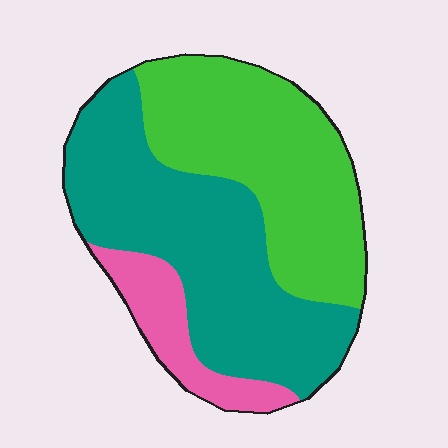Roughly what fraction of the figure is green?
Green covers about 40% of the figure.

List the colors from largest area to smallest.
From largest to smallest: teal, green, pink.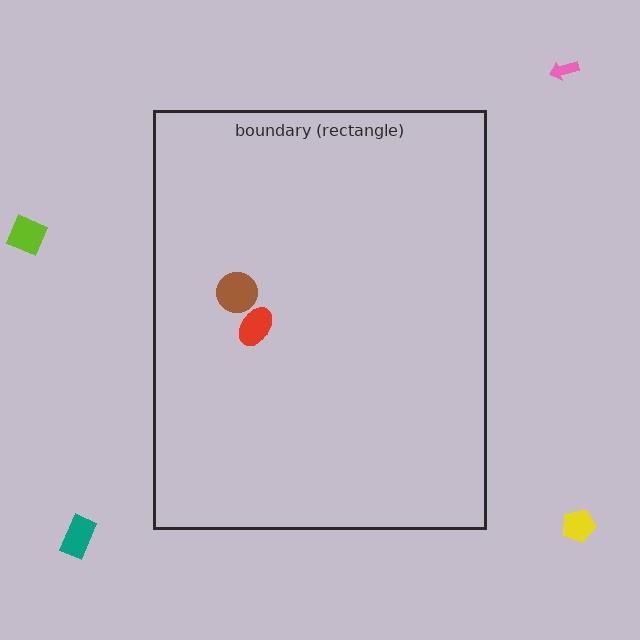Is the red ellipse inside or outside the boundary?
Inside.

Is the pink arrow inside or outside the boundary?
Outside.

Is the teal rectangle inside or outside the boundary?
Outside.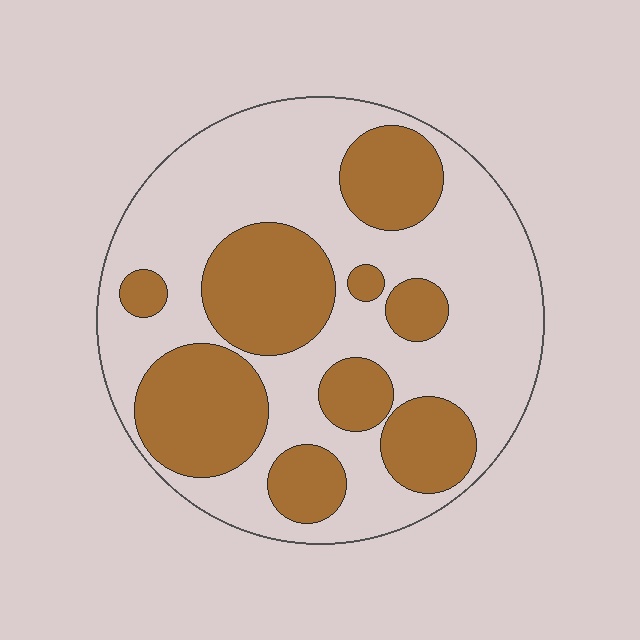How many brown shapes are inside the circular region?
9.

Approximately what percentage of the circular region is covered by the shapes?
Approximately 40%.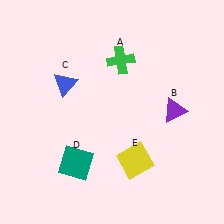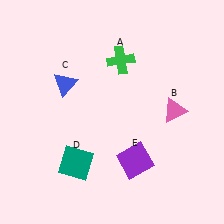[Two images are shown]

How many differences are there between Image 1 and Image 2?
There are 2 differences between the two images.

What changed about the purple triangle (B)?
In Image 1, B is purple. In Image 2, it changed to pink.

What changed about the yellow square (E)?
In Image 1, E is yellow. In Image 2, it changed to purple.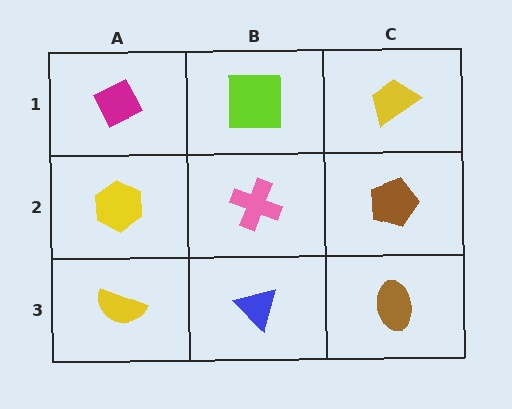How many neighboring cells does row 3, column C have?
2.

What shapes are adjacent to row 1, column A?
A yellow hexagon (row 2, column A), a lime square (row 1, column B).